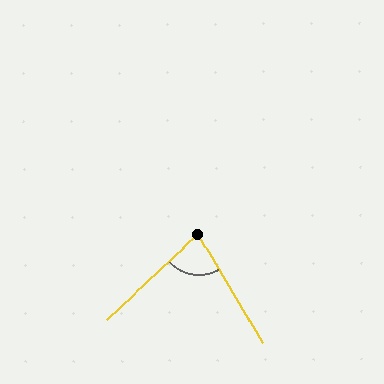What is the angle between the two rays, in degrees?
Approximately 78 degrees.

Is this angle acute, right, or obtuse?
It is acute.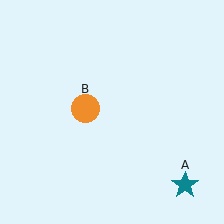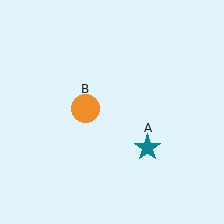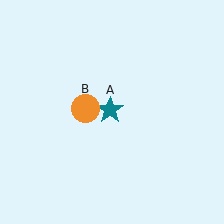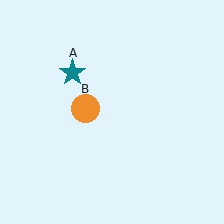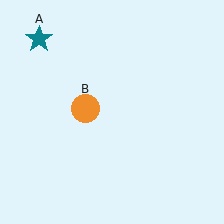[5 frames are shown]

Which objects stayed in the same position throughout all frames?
Orange circle (object B) remained stationary.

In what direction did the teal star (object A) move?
The teal star (object A) moved up and to the left.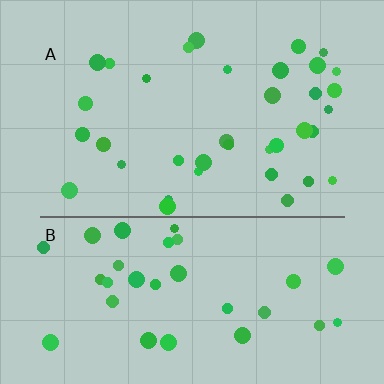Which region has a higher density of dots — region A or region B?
A (the top).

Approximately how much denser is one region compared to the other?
Approximately 1.1× — region A over region B.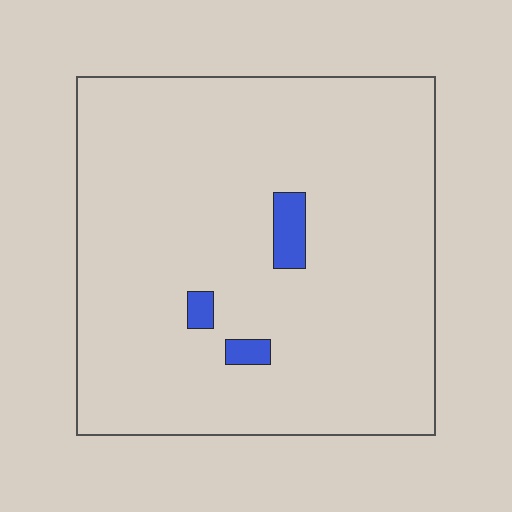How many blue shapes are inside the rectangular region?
3.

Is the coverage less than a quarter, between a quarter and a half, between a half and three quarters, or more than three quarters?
Less than a quarter.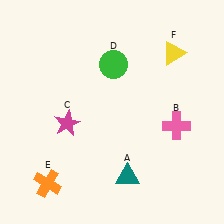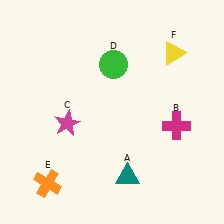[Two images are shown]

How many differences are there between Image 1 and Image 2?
There is 1 difference between the two images.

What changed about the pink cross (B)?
In Image 1, B is pink. In Image 2, it changed to magenta.